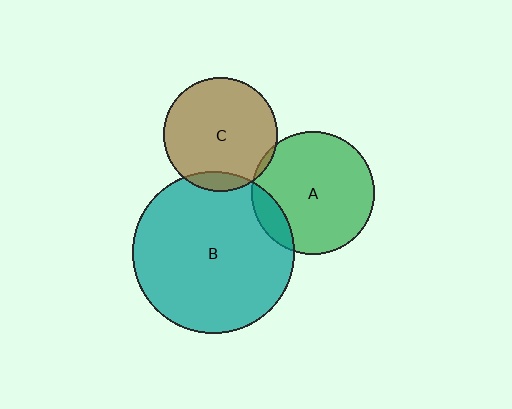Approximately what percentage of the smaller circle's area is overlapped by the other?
Approximately 10%.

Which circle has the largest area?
Circle B (teal).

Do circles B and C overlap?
Yes.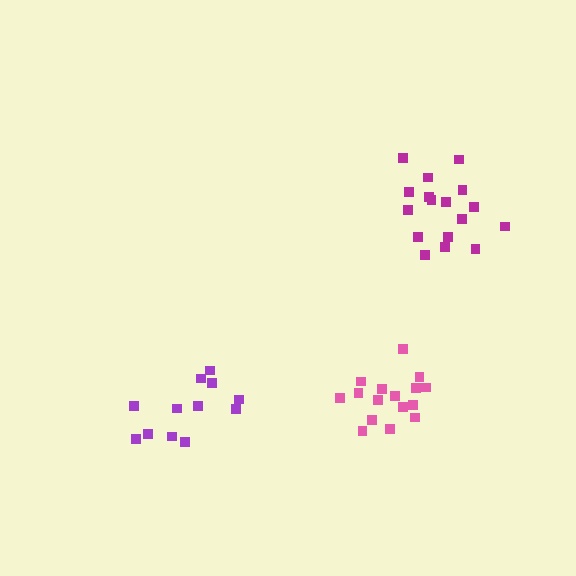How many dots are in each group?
Group 1: 12 dots, Group 2: 17 dots, Group 3: 16 dots (45 total).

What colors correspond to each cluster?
The clusters are colored: purple, magenta, pink.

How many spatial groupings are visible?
There are 3 spatial groupings.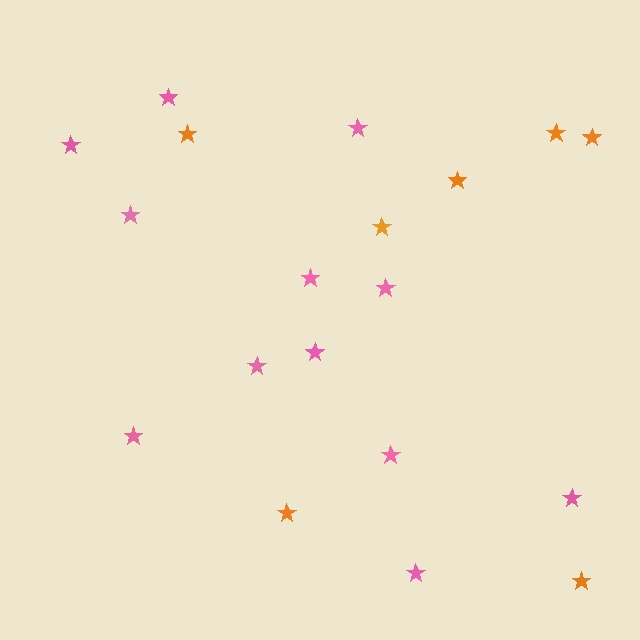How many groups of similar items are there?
There are 2 groups: one group of pink stars (12) and one group of orange stars (7).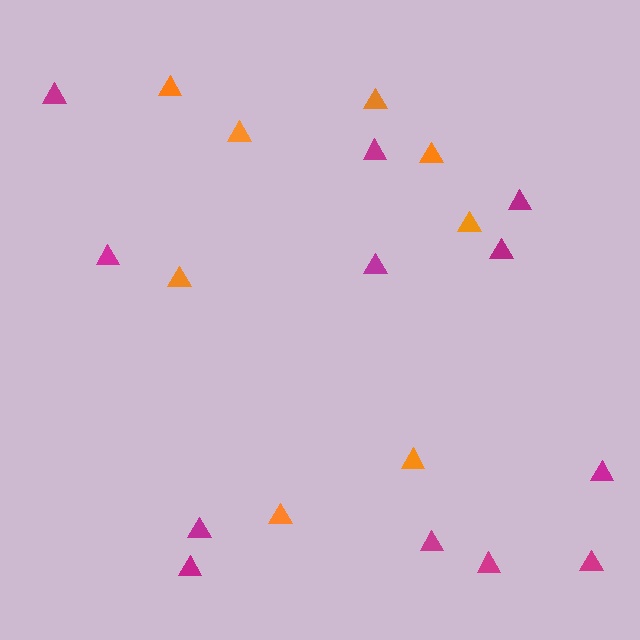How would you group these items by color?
There are 2 groups: one group of orange triangles (8) and one group of magenta triangles (12).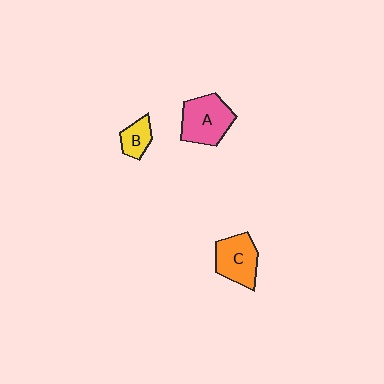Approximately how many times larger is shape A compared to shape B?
Approximately 2.1 times.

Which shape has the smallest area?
Shape B (yellow).